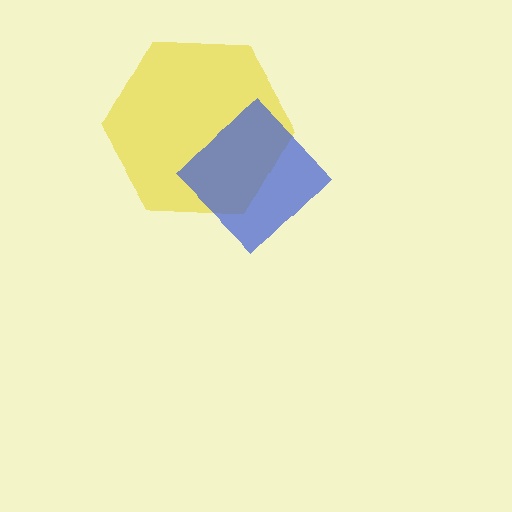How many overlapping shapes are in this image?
There are 2 overlapping shapes in the image.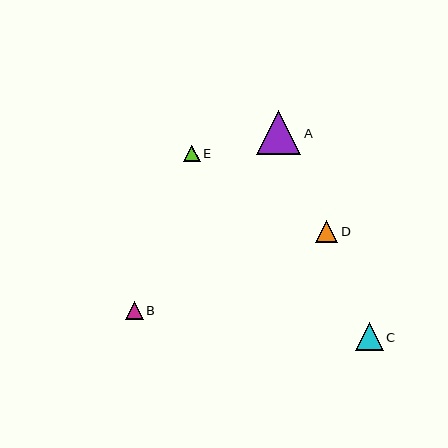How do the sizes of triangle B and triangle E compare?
Triangle B and triangle E are approximately the same size.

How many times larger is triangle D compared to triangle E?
Triangle D is approximately 1.3 times the size of triangle E.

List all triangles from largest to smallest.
From largest to smallest: A, C, D, B, E.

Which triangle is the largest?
Triangle A is the largest with a size of approximately 44 pixels.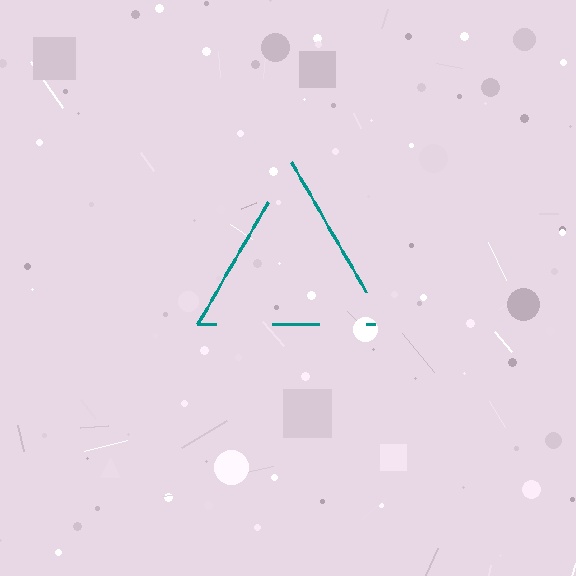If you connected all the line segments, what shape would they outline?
They would outline a triangle.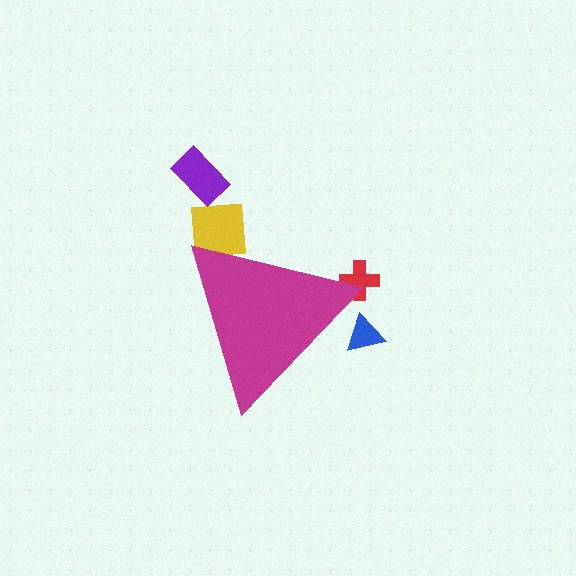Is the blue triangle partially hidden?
Yes, the blue triangle is partially hidden behind the magenta triangle.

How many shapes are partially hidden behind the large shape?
3 shapes are partially hidden.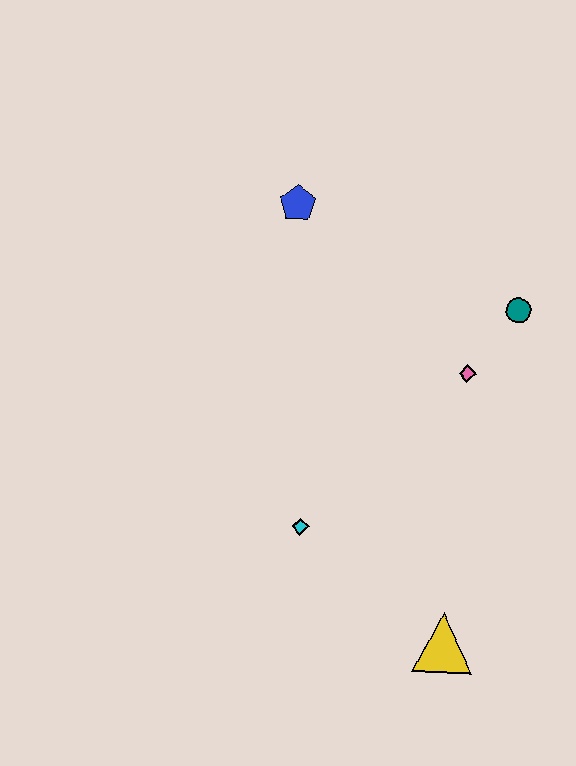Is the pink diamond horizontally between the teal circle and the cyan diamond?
Yes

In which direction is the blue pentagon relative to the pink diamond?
The blue pentagon is to the left of the pink diamond.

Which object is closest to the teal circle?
The pink diamond is closest to the teal circle.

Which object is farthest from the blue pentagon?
The yellow triangle is farthest from the blue pentagon.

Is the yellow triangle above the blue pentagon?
No